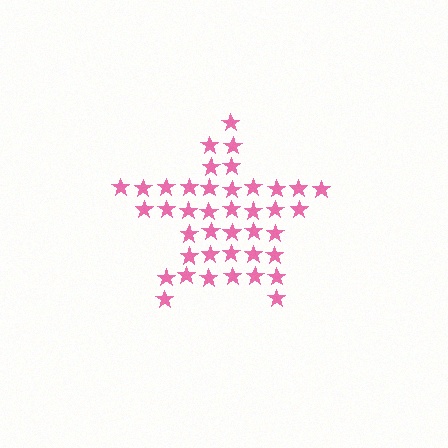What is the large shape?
The large shape is a star.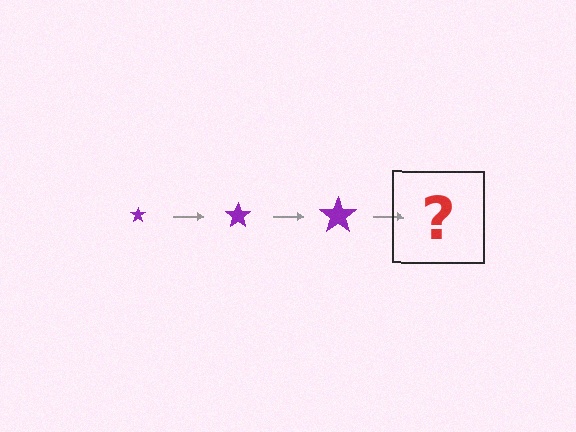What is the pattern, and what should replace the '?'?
The pattern is that the star gets progressively larger each step. The '?' should be a purple star, larger than the previous one.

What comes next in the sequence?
The next element should be a purple star, larger than the previous one.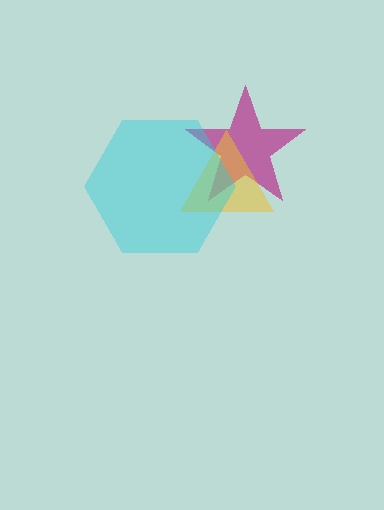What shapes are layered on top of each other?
The layered shapes are: a magenta star, a yellow triangle, a cyan hexagon.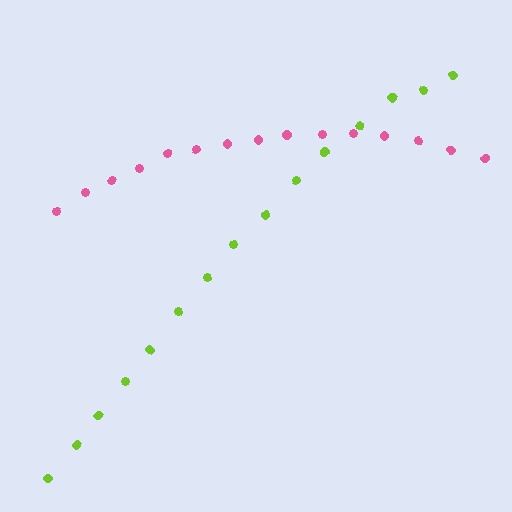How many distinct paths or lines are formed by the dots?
There are 2 distinct paths.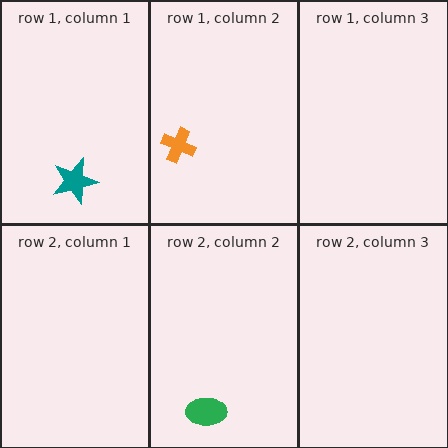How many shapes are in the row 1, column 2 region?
1.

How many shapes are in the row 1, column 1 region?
1.